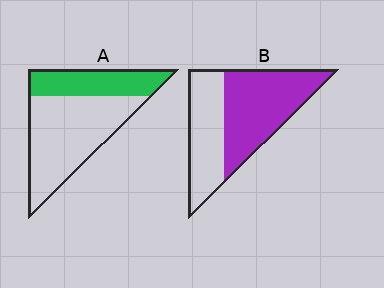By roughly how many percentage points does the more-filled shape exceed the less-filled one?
By roughly 25 percentage points (B over A).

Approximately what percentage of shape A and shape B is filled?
A is approximately 35% and B is approximately 60%.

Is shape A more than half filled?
No.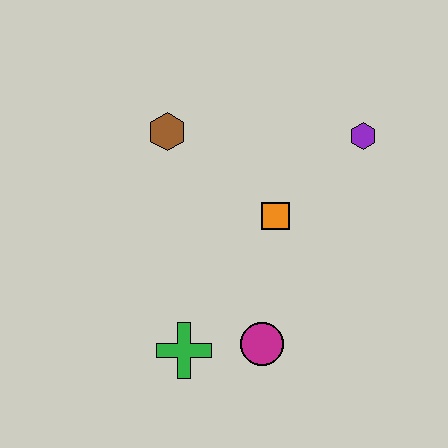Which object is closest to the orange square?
The purple hexagon is closest to the orange square.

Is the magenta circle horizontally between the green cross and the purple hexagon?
Yes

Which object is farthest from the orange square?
The green cross is farthest from the orange square.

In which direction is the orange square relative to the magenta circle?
The orange square is above the magenta circle.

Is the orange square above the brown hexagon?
No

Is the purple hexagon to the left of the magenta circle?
No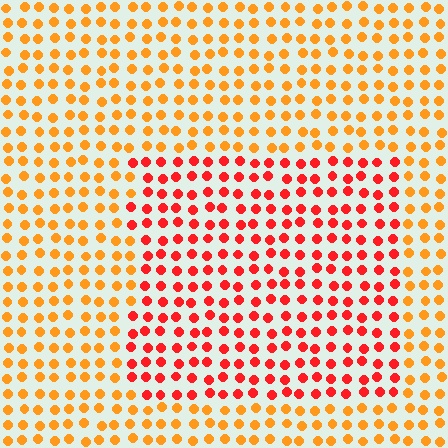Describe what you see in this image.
The image is filled with small orange elements in a uniform arrangement. A rectangle-shaped region is visible where the elements are tinted to a slightly different hue, forming a subtle color boundary.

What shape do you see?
I see a rectangle.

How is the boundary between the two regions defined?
The boundary is defined purely by a slight shift in hue (about 35 degrees). Spacing, size, and orientation are identical on both sides.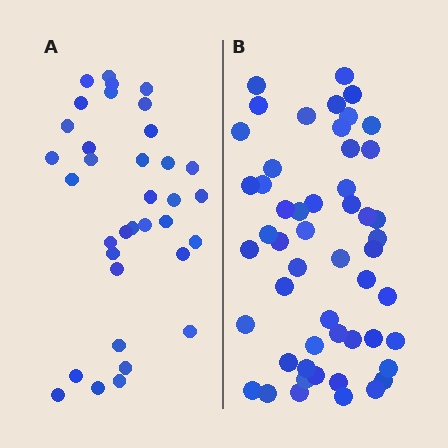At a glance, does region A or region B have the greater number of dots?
Region B (the right region) has more dots.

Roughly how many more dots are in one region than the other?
Region B has approximately 15 more dots than region A.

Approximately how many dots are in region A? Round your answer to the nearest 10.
About 40 dots. (The exact count is 35, which rounds to 40.)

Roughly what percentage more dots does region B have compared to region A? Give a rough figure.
About 50% more.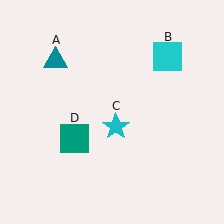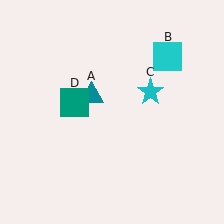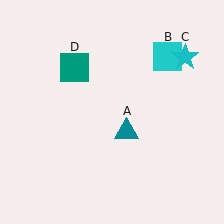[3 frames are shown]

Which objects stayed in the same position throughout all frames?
Cyan square (object B) remained stationary.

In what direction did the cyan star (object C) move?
The cyan star (object C) moved up and to the right.